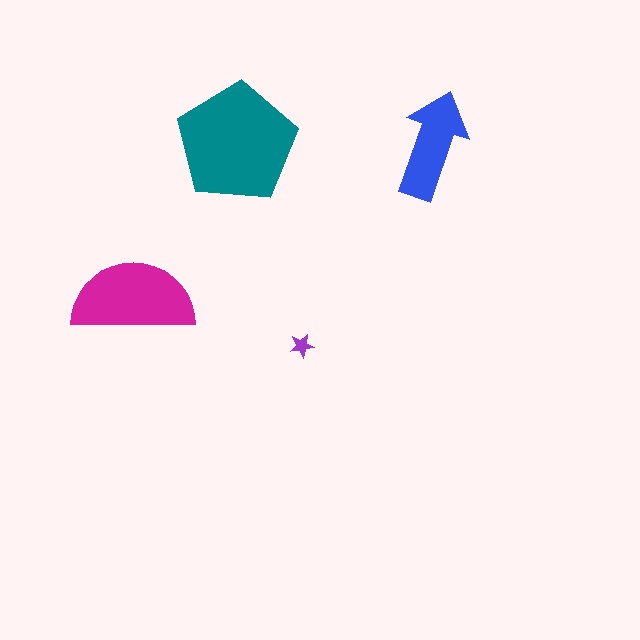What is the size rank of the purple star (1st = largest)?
4th.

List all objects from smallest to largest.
The purple star, the blue arrow, the magenta semicircle, the teal pentagon.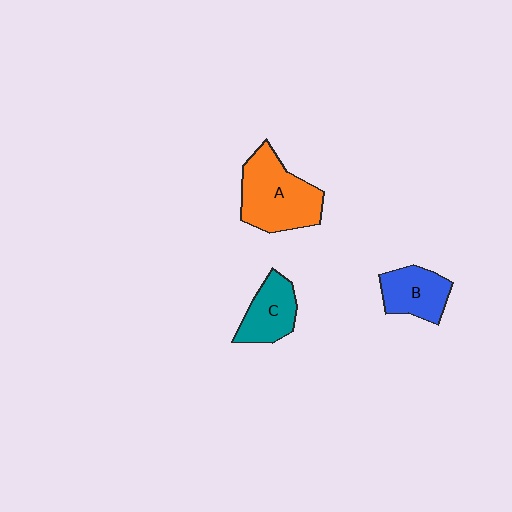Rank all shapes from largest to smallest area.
From largest to smallest: A (orange), B (blue), C (teal).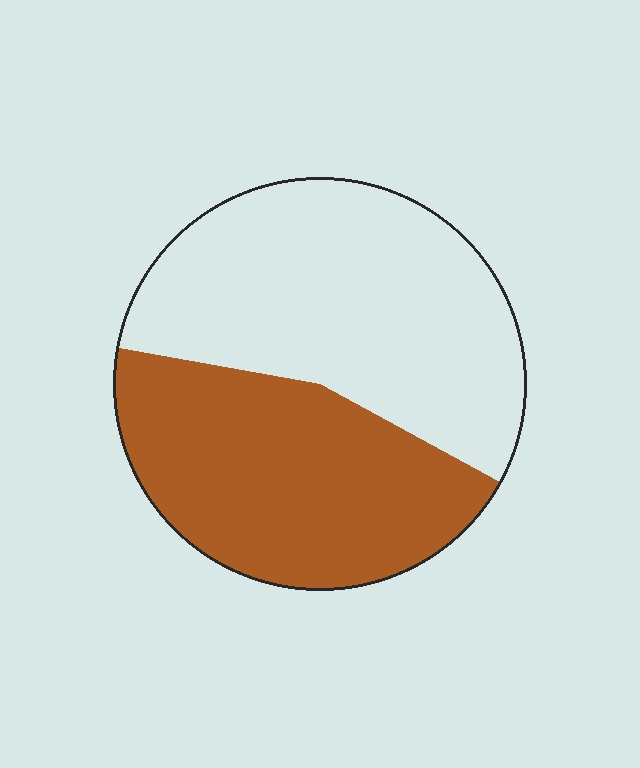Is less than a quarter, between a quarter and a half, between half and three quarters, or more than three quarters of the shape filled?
Between a quarter and a half.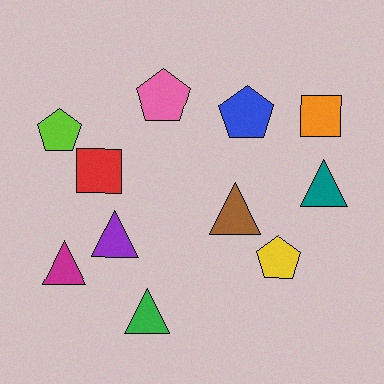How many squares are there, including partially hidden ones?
There are 2 squares.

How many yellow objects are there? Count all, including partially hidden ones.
There is 1 yellow object.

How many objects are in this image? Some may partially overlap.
There are 11 objects.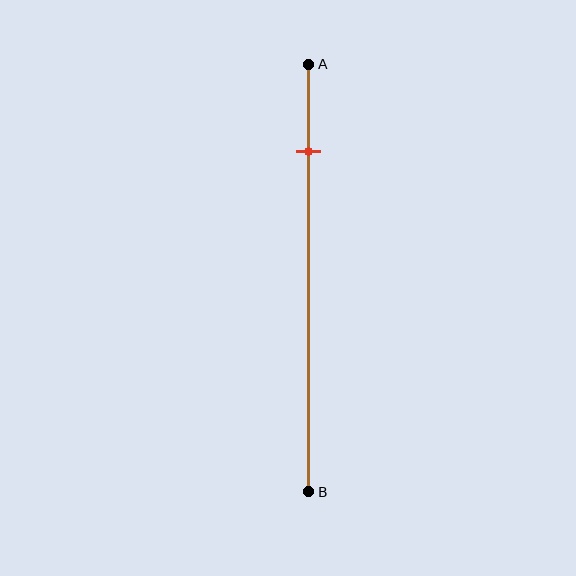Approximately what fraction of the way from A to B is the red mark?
The red mark is approximately 20% of the way from A to B.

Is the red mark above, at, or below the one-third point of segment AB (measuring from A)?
The red mark is above the one-third point of segment AB.